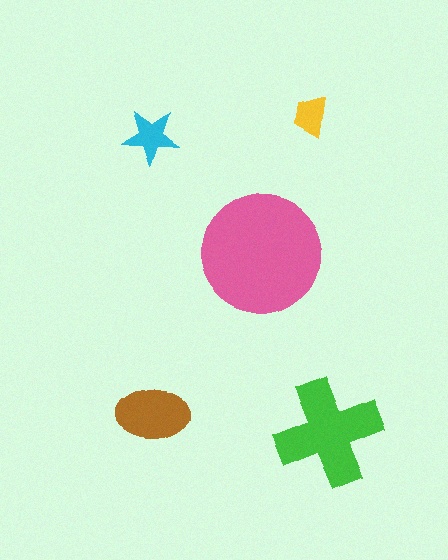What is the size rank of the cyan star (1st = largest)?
4th.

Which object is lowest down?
The green cross is bottommost.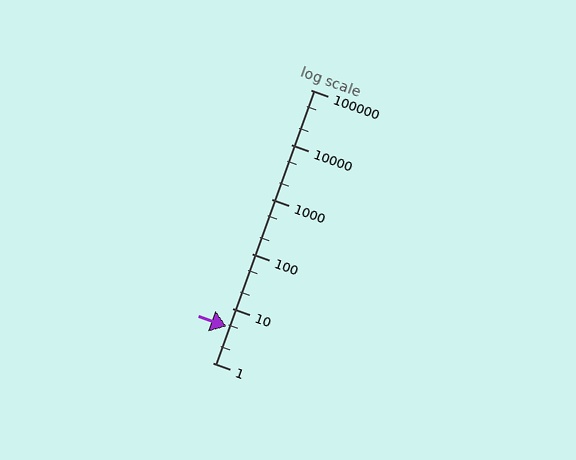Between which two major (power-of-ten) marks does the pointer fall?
The pointer is between 1 and 10.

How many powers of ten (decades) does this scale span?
The scale spans 5 decades, from 1 to 100000.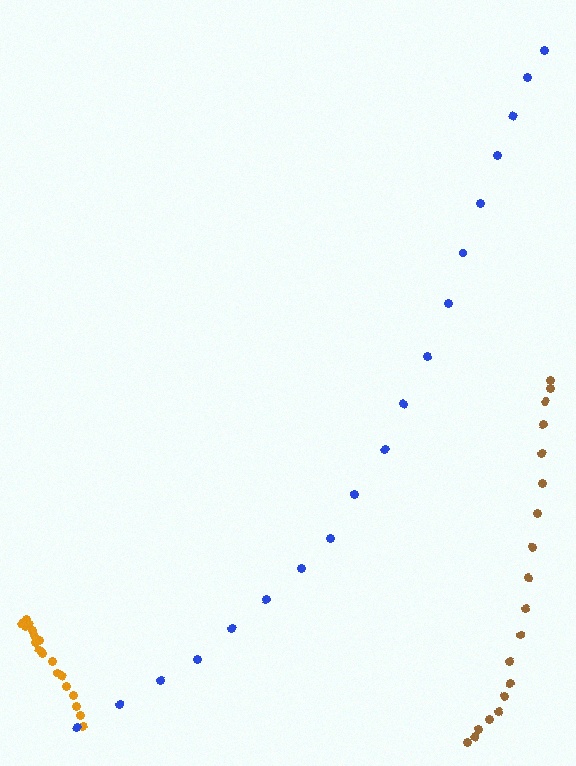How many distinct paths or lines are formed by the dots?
There are 3 distinct paths.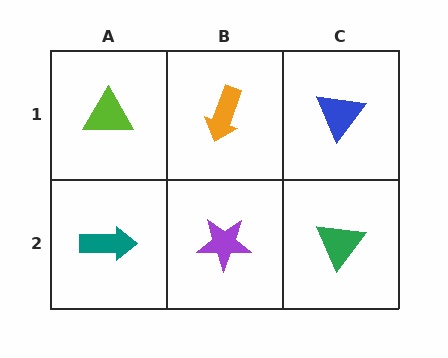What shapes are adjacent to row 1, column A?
A teal arrow (row 2, column A), an orange arrow (row 1, column B).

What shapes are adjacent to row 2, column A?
A lime triangle (row 1, column A), a purple star (row 2, column B).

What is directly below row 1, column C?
A green triangle.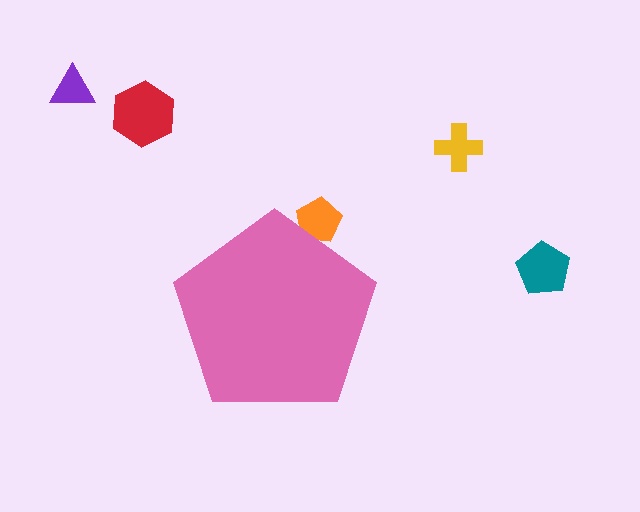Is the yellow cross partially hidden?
No, the yellow cross is fully visible.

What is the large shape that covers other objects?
A pink pentagon.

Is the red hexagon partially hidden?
No, the red hexagon is fully visible.